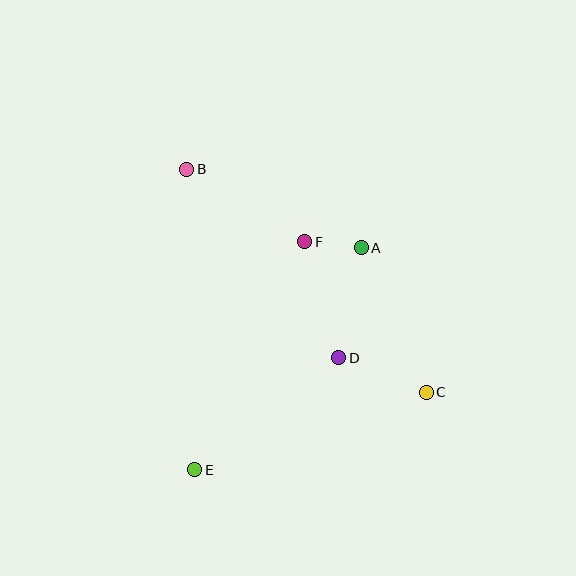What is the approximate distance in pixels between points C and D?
The distance between C and D is approximately 94 pixels.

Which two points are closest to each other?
Points A and F are closest to each other.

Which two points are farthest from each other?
Points B and C are farthest from each other.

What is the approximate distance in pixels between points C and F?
The distance between C and F is approximately 193 pixels.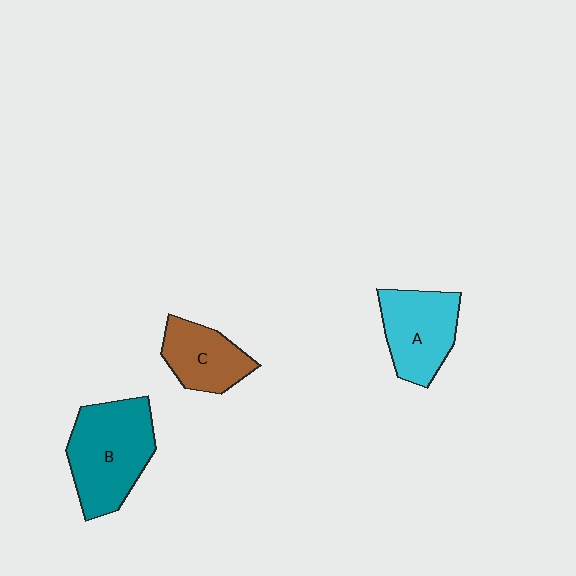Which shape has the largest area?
Shape B (teal).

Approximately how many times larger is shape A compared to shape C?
Approximately 1.2 times.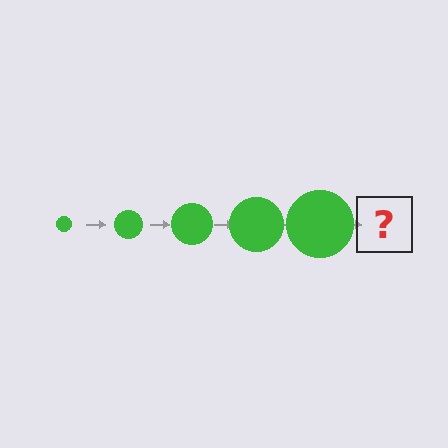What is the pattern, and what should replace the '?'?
The pattern is that the circle gets progressively larger each step. The '?' should be a green circle, larger than the previous one.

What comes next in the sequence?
The next element should be a green circle, larger than the previous one.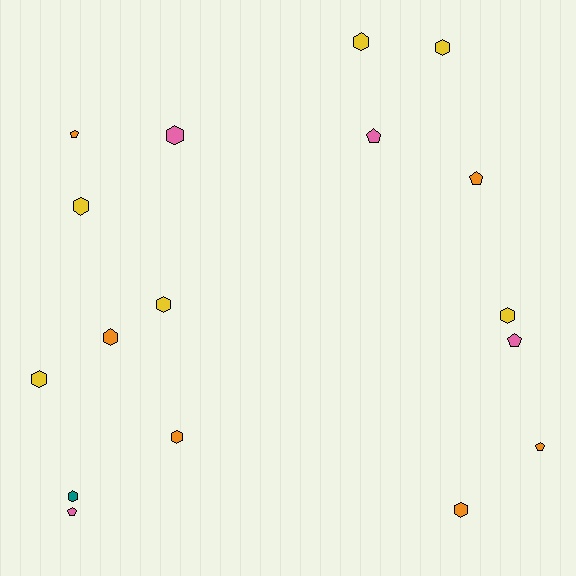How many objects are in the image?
There are 17 objects.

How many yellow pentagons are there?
There are no yellow pentagons.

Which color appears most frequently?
Orange, with 6 objects.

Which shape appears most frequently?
Hexagon, with 11 objects.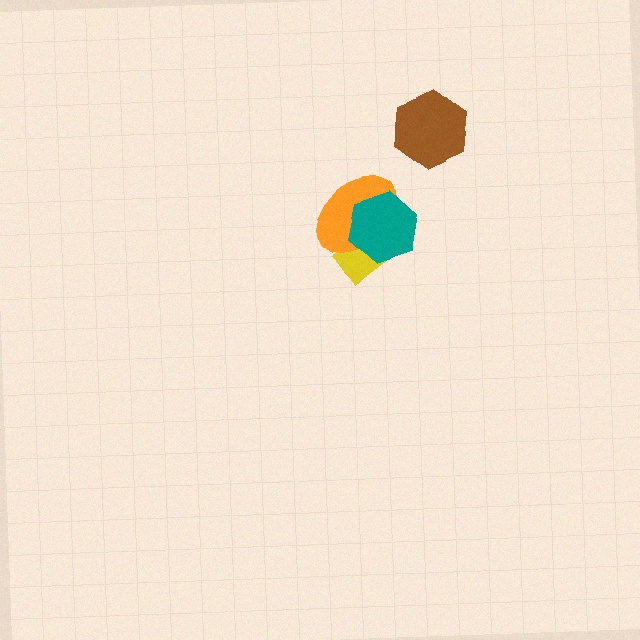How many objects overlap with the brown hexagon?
0 objects overlap with the brown hexagon.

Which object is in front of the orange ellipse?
The teal hexagon is in front of the orange ellipse.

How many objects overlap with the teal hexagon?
2 objects overlap with the teal hexagon.